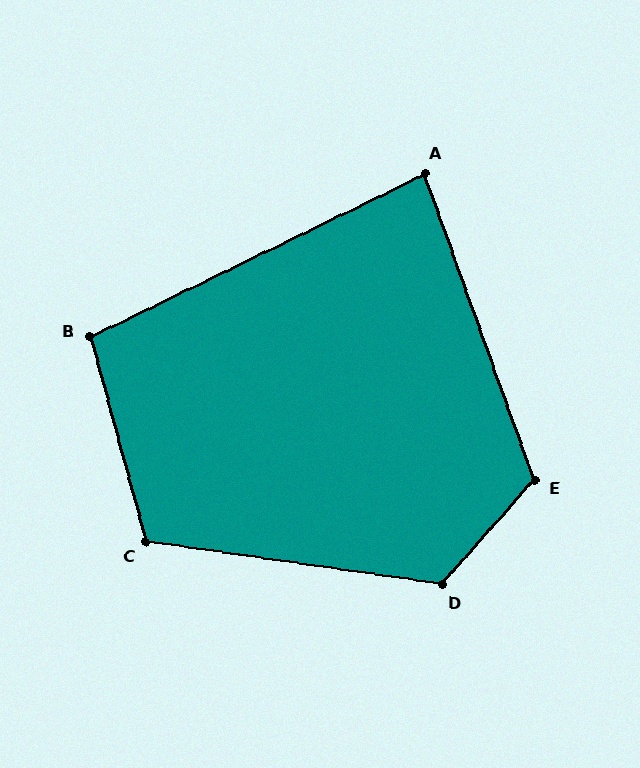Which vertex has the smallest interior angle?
A, at approximately 84 degrees.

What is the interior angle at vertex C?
Approximately 114 degrees (obtuse).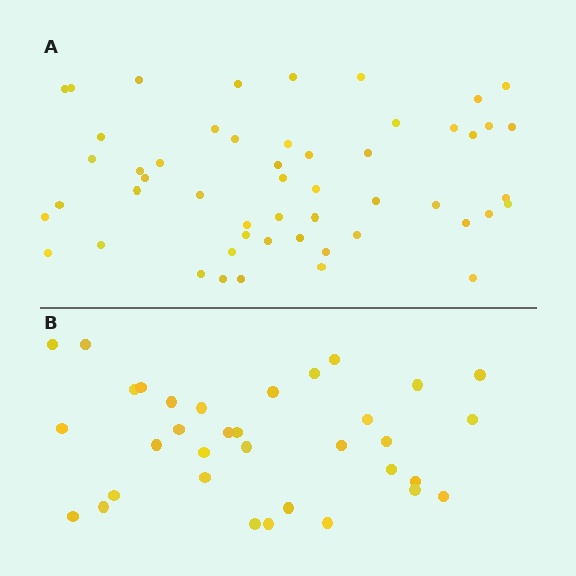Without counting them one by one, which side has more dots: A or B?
Region A (the top region) has more dots.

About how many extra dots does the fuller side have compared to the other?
Region A has approximately 20 more dots than region B.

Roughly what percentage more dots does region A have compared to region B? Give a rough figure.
About 55% more.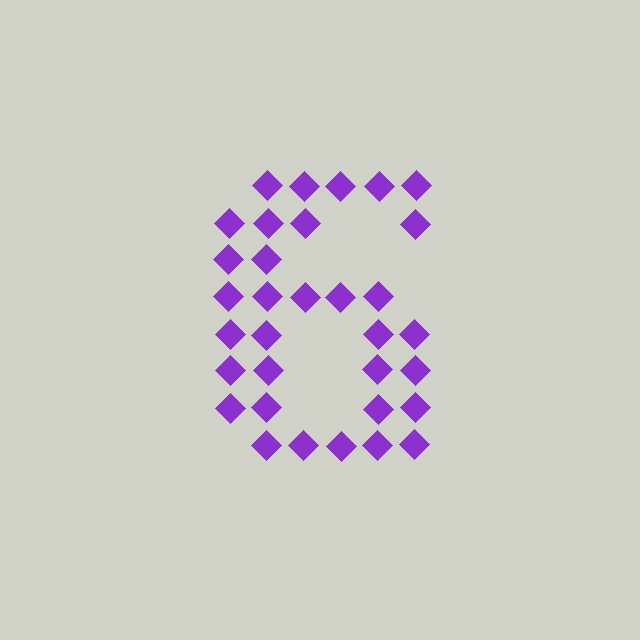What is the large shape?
The large shape is the digit 6.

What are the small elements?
The small elements are diamonds.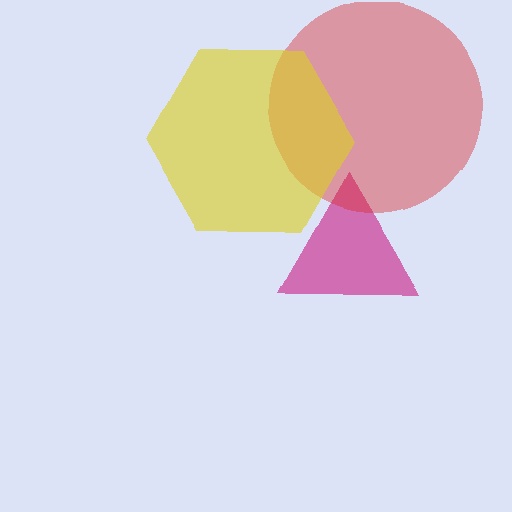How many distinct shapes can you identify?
There are 3 distinct shapes: a magenta triangle, a red circle, a yellow hexagon.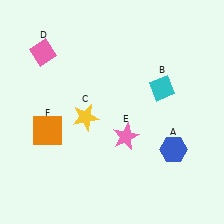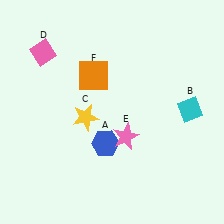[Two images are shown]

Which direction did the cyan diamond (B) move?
The cyan diamond (B) moved right.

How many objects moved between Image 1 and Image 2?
3 objects moved between the two images.